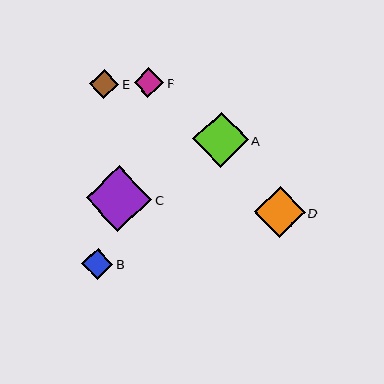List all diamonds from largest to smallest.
From largest to smallest: C, A, D, B, F, E.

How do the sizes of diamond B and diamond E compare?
Diamond B and diamond E are approximately the same size.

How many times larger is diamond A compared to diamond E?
Diamond A is approximately 1.9 times the size of diamond E.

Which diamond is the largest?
Diamond C is the largest with a size of approximately 66 pixels.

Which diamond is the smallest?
Diamond E is the smallest with a size of approximately 29 pixels.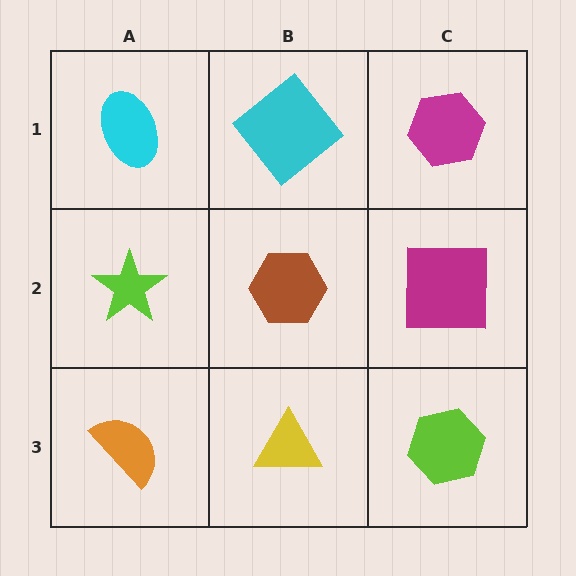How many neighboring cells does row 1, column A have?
2.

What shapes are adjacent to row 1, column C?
A magenta square (row 2, column C), a cyan diamond (row 1, column B).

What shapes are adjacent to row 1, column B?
A brown hexagon (row 2, column B), a cyan ellipse (row 1, column A), a magenta hexagon (row 1, column C).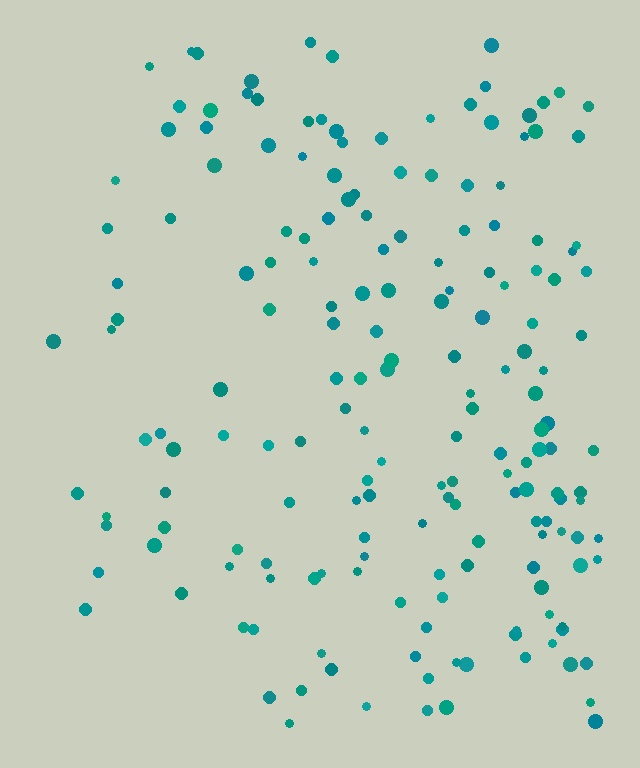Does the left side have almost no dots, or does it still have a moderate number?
Still a moderate number, just noticeably fewer than the right.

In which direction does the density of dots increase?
From left to right, with the right side densest.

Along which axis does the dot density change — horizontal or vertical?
Horizontal.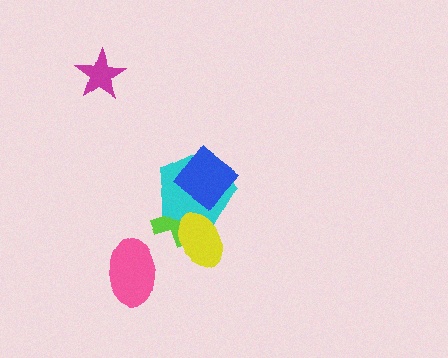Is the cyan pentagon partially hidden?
Yes, it is partially covered by another shape.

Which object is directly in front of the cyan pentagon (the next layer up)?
The yellow ellipse is directly in front of the cyan pentagon.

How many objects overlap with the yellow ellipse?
2 objects overlap with the yellow ellipse.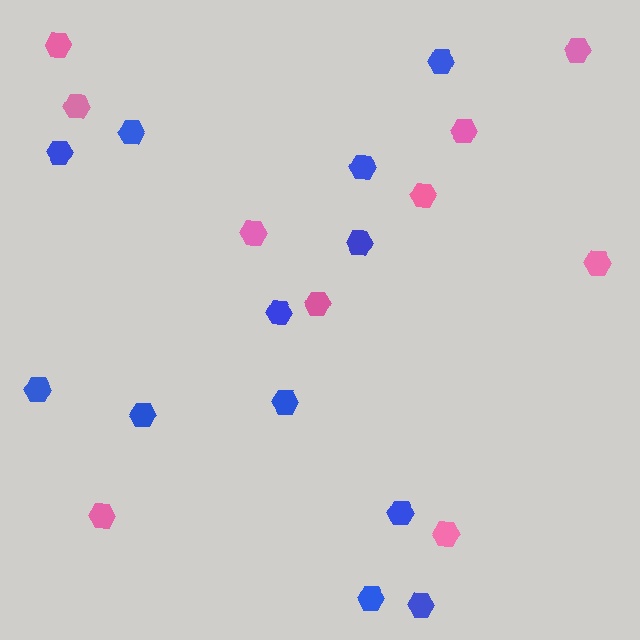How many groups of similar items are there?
There are 2 groups: one group of pink hexagons (10) and one group of blue hexagons (12).